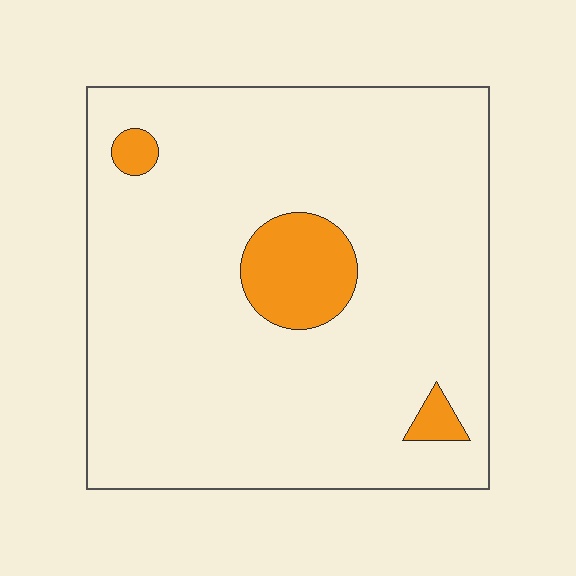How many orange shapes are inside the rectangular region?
3.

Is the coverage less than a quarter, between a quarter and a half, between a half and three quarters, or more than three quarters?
Less than a quarter.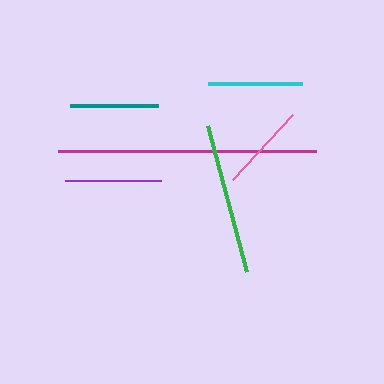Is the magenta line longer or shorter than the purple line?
The magenta line is longer than the purple line.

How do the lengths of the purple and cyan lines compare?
The purple and cyan lines are approximately the same length.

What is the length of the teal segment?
The teal segment is approximately 87 pixels long.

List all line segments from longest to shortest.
From longest to shortest: magenta, green, purple, cyan, pink, teal.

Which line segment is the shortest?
The teal line is the shortest at approximately 87 pixels.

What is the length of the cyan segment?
The cyan segment is approximately 94 pixels long.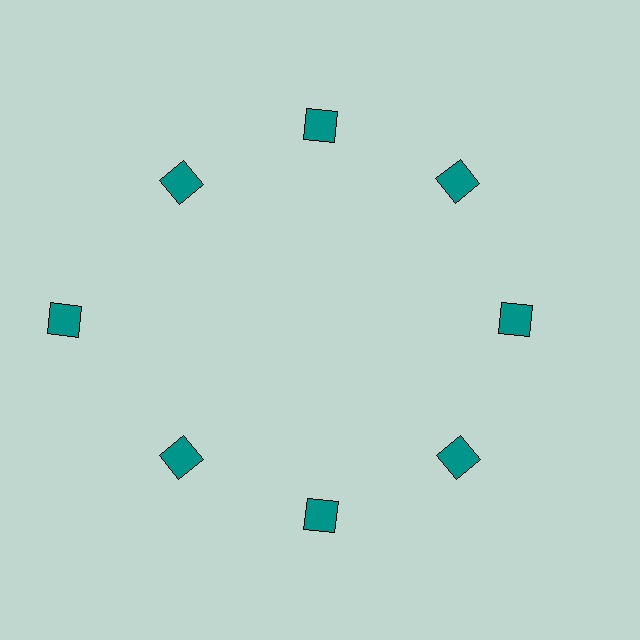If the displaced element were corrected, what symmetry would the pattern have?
It would have 8-fold rotational symmetry — the pattern would map onto itself every 45 degrees.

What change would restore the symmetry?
The symmetry would be restored by moving it inward, back onto the ring so that all 8 squares sit at equal angles and equal distance from the center.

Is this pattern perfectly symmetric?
No. The 8 teal squares are arranged in a ring, but one element near the 9 o'clock position is pushed outward from the center, breaking the 8-fold rotational symmetry.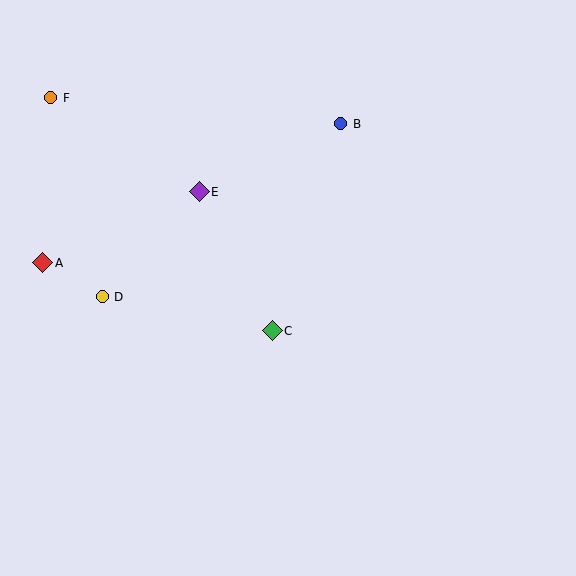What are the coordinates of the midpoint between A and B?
The midpoint between A and B is at (192, 193).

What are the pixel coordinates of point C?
Point C is at (272, 331).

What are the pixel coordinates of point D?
Point D is at (102, 297).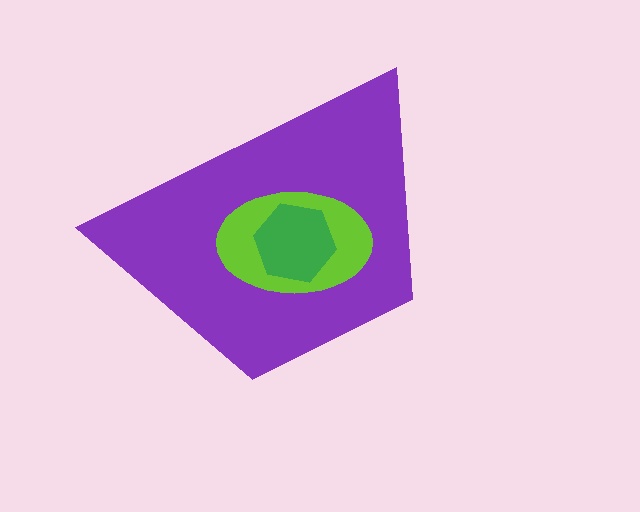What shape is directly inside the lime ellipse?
The green hexagon.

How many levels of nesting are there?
3.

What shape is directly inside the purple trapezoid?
The lime ellipse.